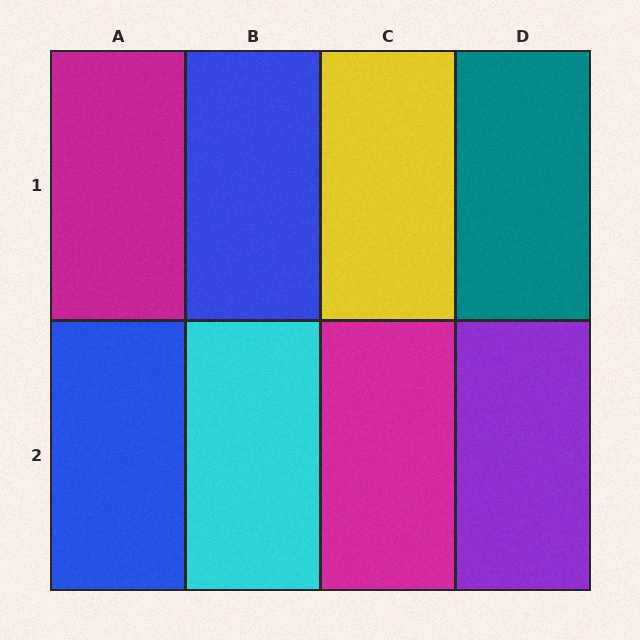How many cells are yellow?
1 cell is yellow.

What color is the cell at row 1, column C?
Yellow.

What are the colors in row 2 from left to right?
Blue, cyan, magenta, purple.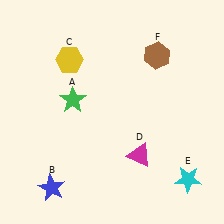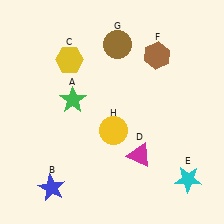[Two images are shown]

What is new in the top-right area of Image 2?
A brown circle (G) was added in the top-right area of Image 2.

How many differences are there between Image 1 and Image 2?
There are 2 differences between the two images.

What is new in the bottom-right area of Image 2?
A yellow circle (H) was added in the bottom-right area of Image 2.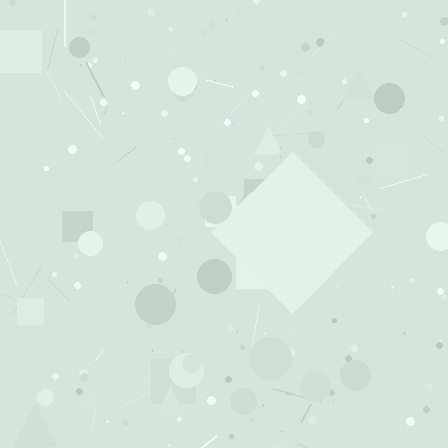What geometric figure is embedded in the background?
A diamond is embedded in the background.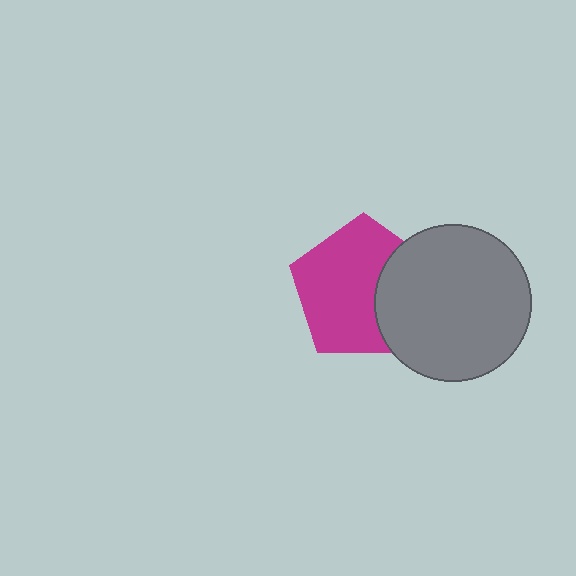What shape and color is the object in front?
The object in front is a gray circle.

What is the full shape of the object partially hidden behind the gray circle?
The partially hidden object is a magenta pentagon.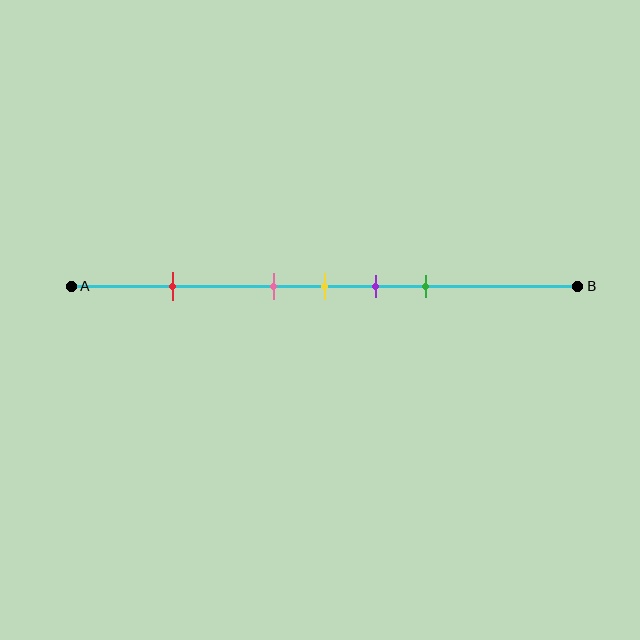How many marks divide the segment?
There are 5 marks dividing the segment.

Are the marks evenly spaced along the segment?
No, the marks are not evenly spaced.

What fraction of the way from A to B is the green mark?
The green mark is approximately 70% (0.7) of the way from A to B.